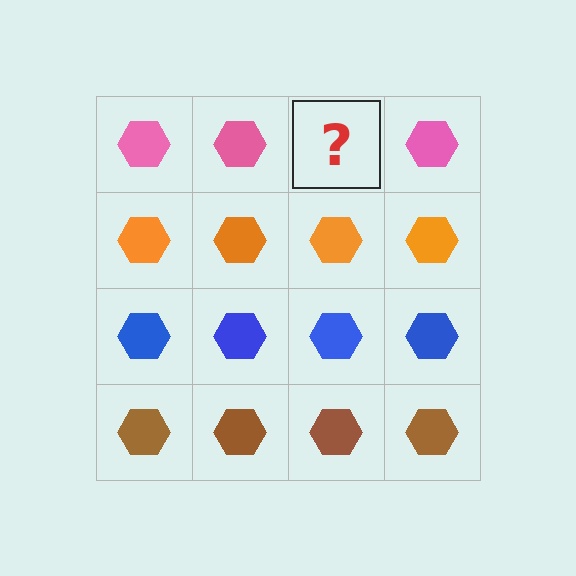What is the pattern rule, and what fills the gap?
The rule is that each row has a consistent color. The gap should be filled with a pink hexagon.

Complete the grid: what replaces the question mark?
The question mark should be replaced with a pink hexagon.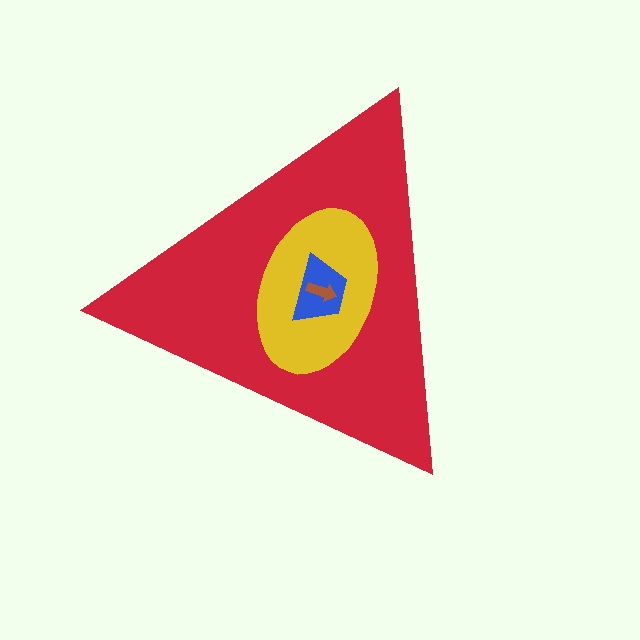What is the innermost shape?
The brown arrow.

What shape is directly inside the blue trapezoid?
The brown arrow.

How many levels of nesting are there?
4.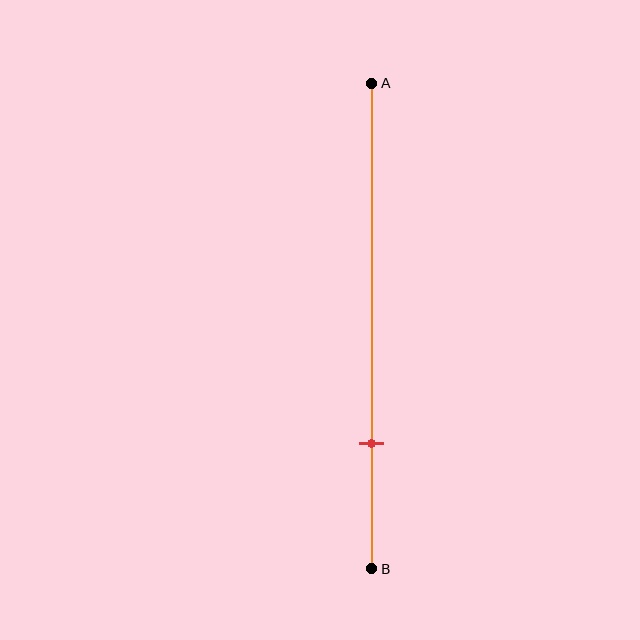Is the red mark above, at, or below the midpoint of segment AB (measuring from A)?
The red mark is below the midpoint of segment AB.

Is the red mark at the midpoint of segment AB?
No, the mark is at about 75% from A, not at the 50% midpoint.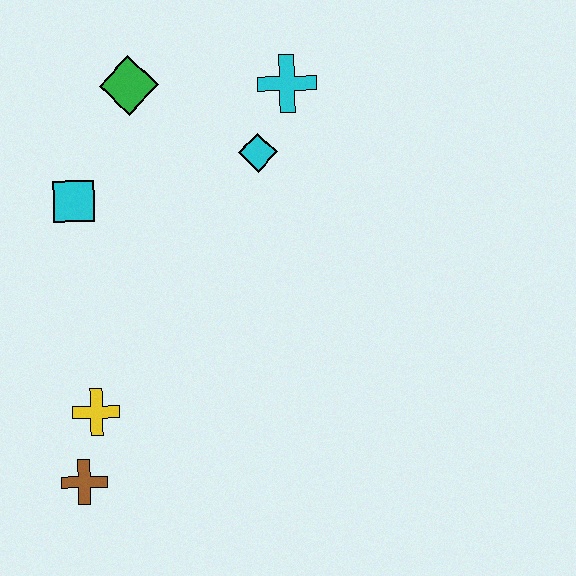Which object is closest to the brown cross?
The yellow cross is closest to the brown cross.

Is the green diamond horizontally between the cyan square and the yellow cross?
No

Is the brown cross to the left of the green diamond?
Yes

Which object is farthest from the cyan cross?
The brown cross is farthest from the cyan cross.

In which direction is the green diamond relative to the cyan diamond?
The green diamond is to the left of the cyan diamond.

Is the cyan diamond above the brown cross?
Yes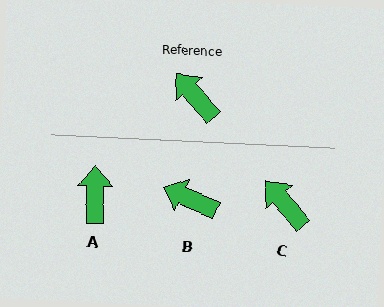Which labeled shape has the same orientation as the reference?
C.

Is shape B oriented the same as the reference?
No, it is off by about 25 degrees.